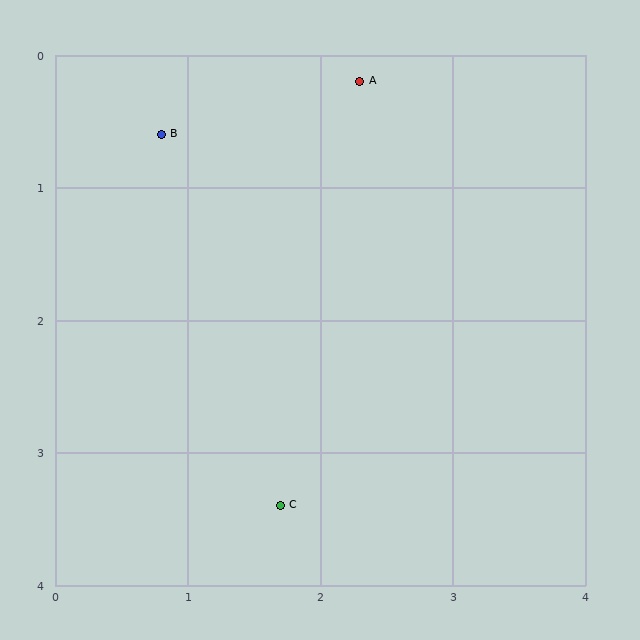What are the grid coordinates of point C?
Point C is at approximately (1.7, 3.4).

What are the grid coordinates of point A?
Point A is at approximately (2.3, 0.2).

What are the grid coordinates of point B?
Point B is at approximately (0.8, 0.6).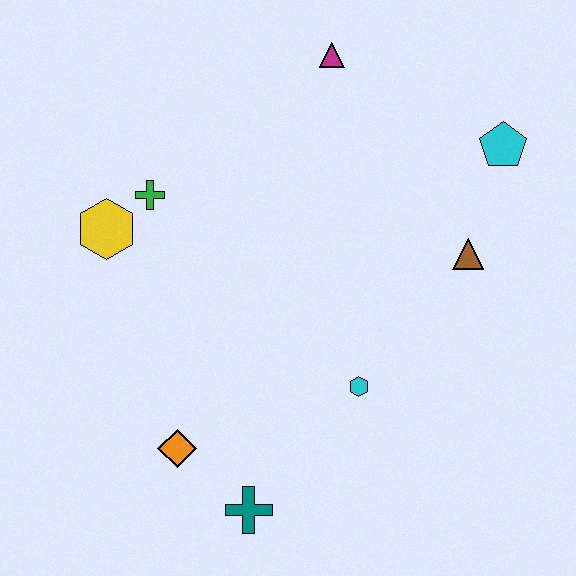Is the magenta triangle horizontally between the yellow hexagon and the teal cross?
No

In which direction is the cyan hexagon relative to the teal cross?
The cyan hexagon is above the teal cross.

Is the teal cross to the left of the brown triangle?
Yes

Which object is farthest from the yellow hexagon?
The cyan pentagon is farthest from the yellow hexagon.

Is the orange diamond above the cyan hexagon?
No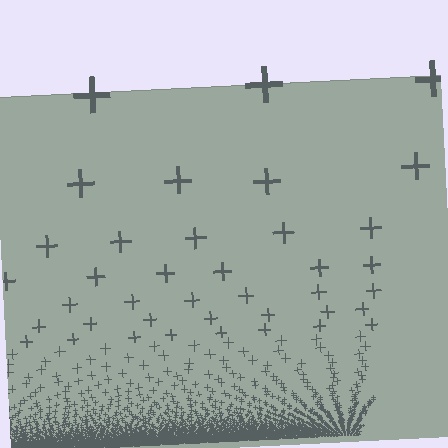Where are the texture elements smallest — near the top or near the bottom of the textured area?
Near the bottom.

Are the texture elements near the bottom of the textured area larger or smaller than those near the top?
Smaller. The gradient is inverted — elements near the bottom are smaller and denser.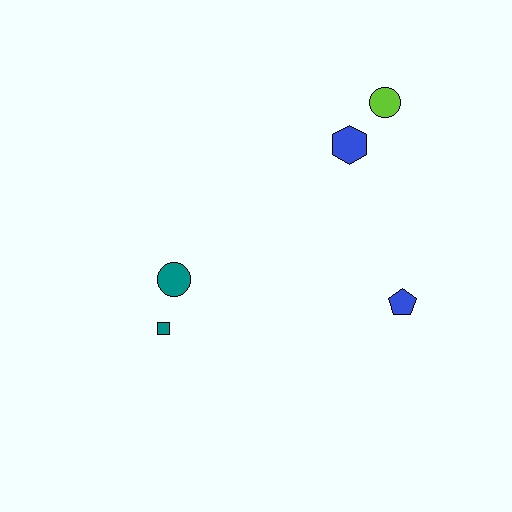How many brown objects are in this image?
There are no brown objects.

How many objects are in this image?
There are 5 objects.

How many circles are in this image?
There are 2 circles.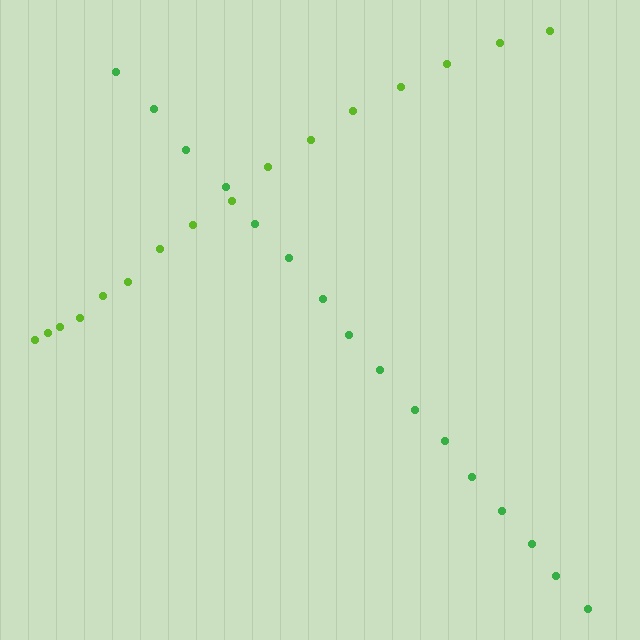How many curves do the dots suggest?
There are 2 distinct paths.